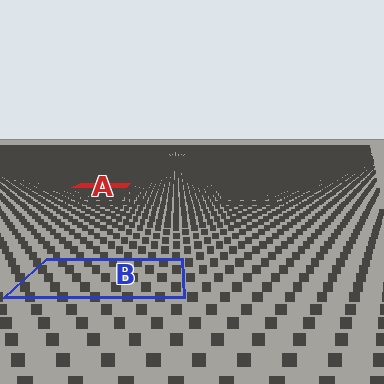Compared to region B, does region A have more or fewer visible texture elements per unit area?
Region A has more texture elements per unit area — they are packed more densely because it is farther away.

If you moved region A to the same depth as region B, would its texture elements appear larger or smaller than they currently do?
They would appear larger. At a closer depth, the same texture elements are projected at a bigger on-screen size.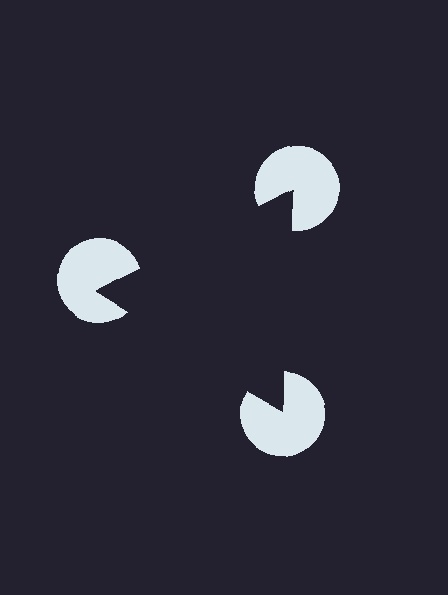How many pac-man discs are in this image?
There are 3 — one at each vertex of the illusory triangle.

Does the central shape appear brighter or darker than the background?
It typically appears slightly darker than the background, even though no actual brightness change is drawn.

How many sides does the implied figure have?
3 sides.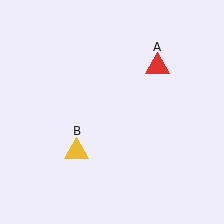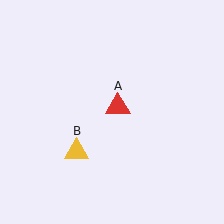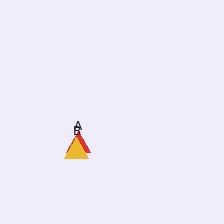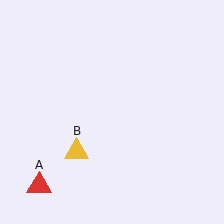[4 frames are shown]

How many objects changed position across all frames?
1 object changed position: red triangle (object A).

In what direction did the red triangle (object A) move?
The red triangle (object A) moved down and to the left.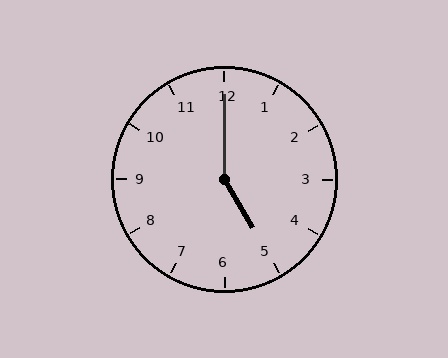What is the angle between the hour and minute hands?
Approximately 150 degrees.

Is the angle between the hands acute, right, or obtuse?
It is obtuse.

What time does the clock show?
5:00.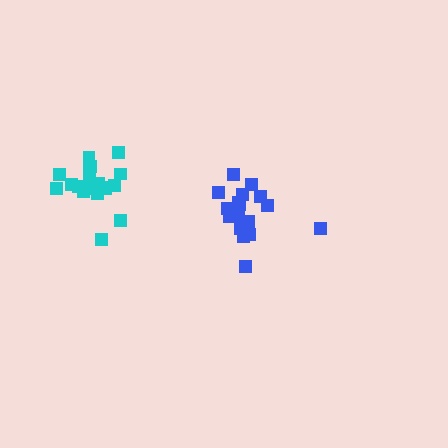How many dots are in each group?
Group 1: 19 dots, Group 2: 19 dots (38 total).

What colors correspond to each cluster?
The clusters are colored: cyan, blue.